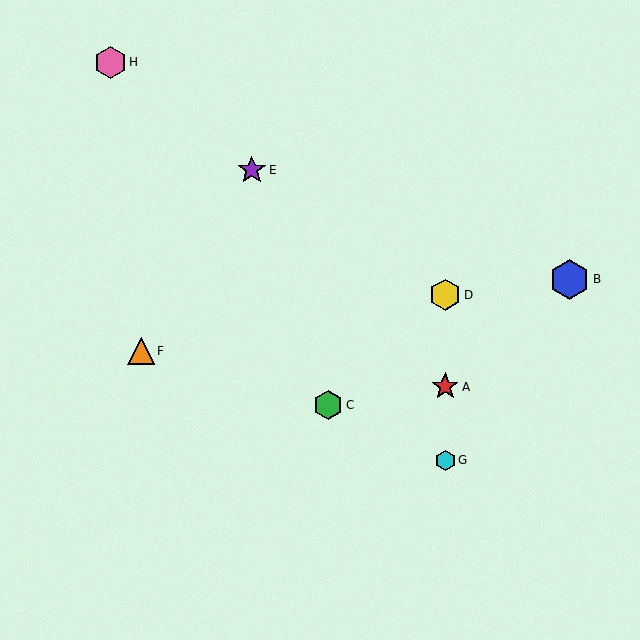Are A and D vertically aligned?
Yes, both are at x≈445.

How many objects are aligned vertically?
3 objects (A, D, G) are aligned vertically.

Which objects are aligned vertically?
Objects A, D, G are aligned vertically.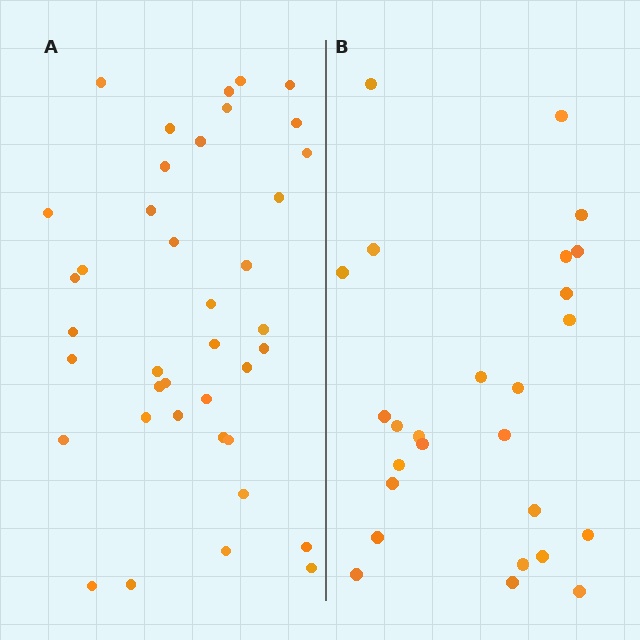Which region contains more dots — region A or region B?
Region A (the left region) has more dots.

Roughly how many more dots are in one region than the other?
Region A has approximately 15 more dots than region B.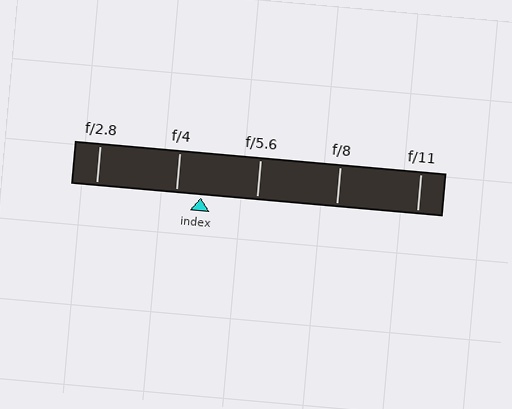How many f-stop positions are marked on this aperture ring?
There are 5 f-stop positions marked.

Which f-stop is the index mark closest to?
The index mark is closest to f/4.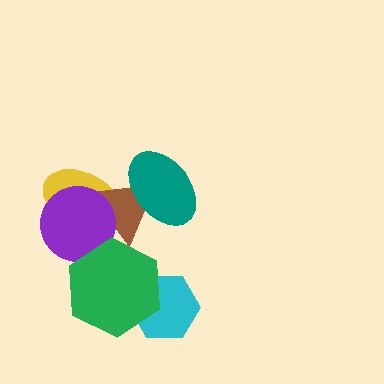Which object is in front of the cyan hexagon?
The green hexagon is in front of the cyan hexagon.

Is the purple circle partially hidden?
Yes, it is partially covered by another shape.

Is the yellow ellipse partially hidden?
Yes, it is partially covered by another shape.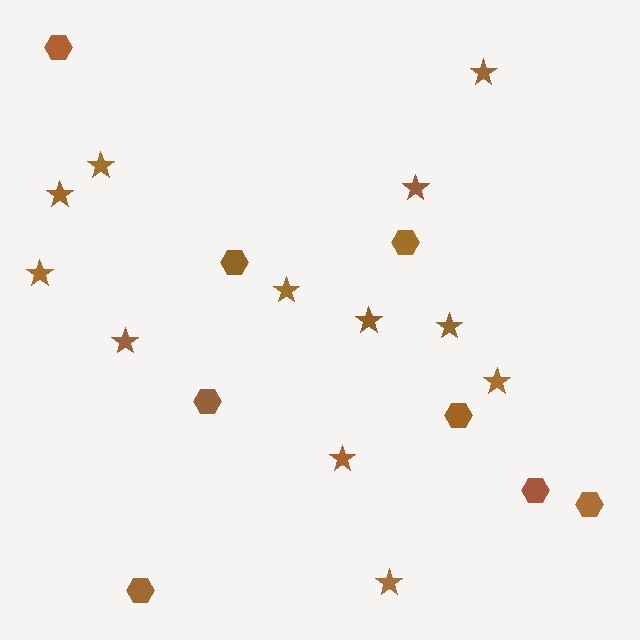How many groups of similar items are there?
There are 2 groups: one group of hexagons (8) and one group of stars (12).